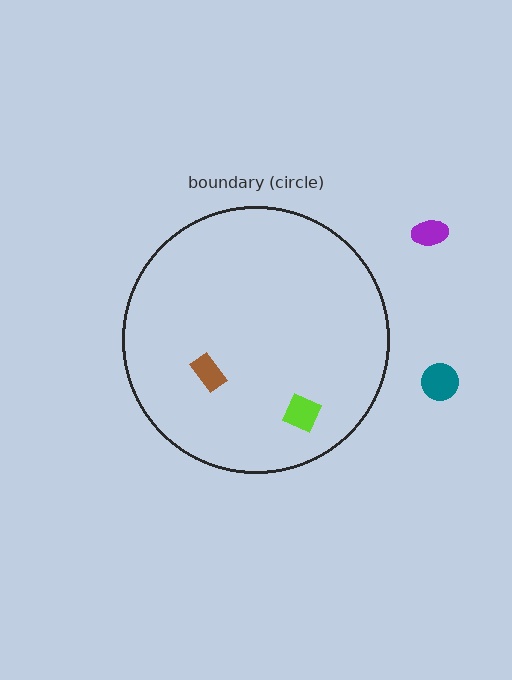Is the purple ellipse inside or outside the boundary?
Outside.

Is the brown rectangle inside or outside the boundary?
Inside.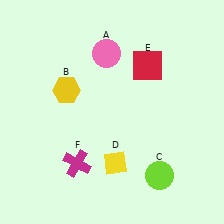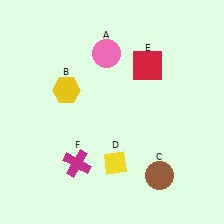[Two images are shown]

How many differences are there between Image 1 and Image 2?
There is 1 difference between the two images.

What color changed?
The circle (C) changed from lime in Image 1 to brown in Image 2.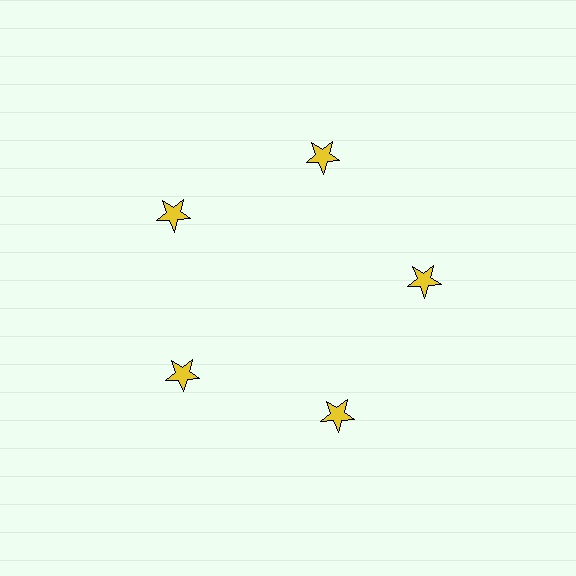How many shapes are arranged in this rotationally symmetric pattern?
There are 5 shapes, arranged in 5 groups of 1.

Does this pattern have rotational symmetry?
Yes, this pattern has 5-fold rotational symmetry. It looks the same after rotating 72 degrees around the center.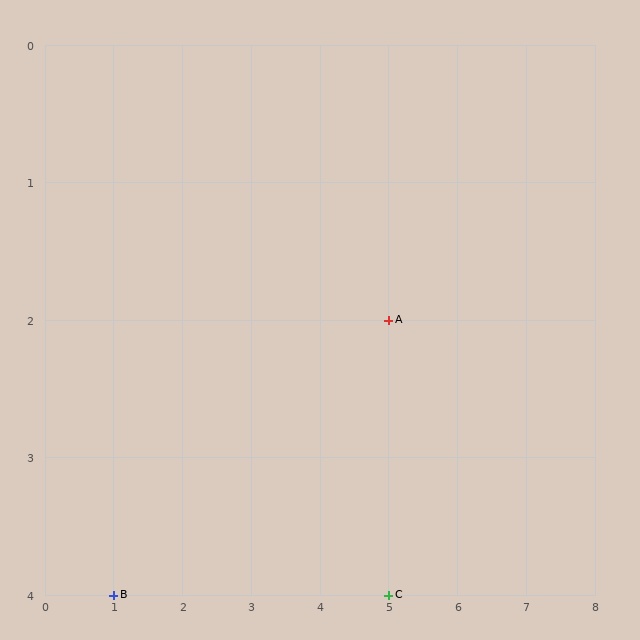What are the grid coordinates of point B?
Point B is at grid coordinates (1, 4).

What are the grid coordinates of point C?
Point C is at grid coordinates (5, 4).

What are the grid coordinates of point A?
Point A is at grid coordinates (5, 2).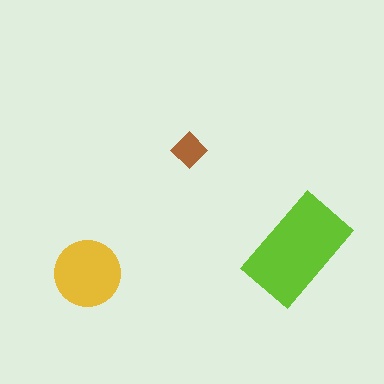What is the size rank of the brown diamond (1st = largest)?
3rd.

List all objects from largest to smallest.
The lime rectangle, the yellow circle, the brown diamond.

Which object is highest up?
The brown diamond is topmost.